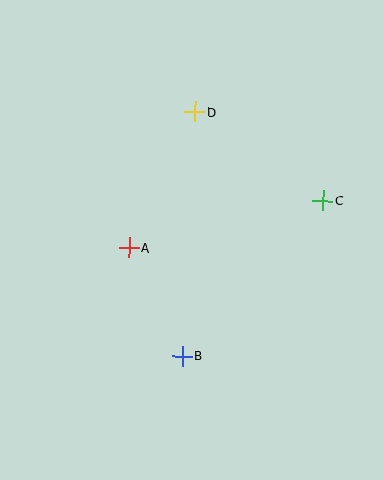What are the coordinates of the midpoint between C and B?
The midpoint between C and B is at (253, 278).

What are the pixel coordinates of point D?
Point D is at (195, 112).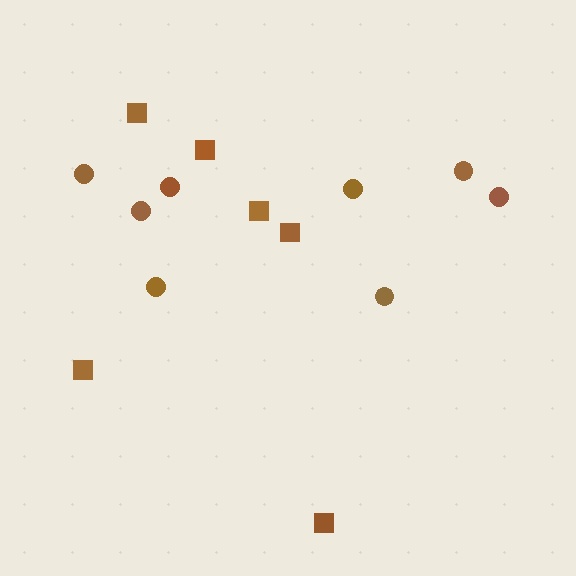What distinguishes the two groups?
There are 2 groups: one group of circles (8) and one group of squares (6).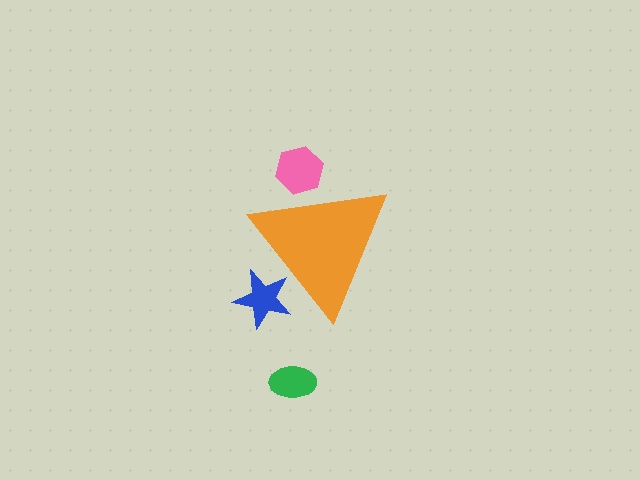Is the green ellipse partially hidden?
No, the green ellipse is fully visible.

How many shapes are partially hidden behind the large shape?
2 shapes are partially hidden.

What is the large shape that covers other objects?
An orange triangle.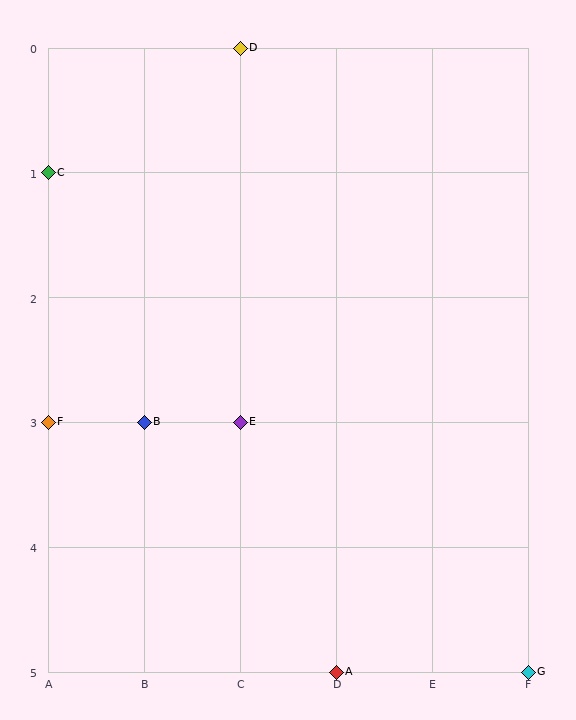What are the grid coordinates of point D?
Point D is at grid coordinates (C, 0).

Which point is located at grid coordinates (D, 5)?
Point A is at (D, 5).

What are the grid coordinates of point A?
Point A is at grid coordinates (D, 5).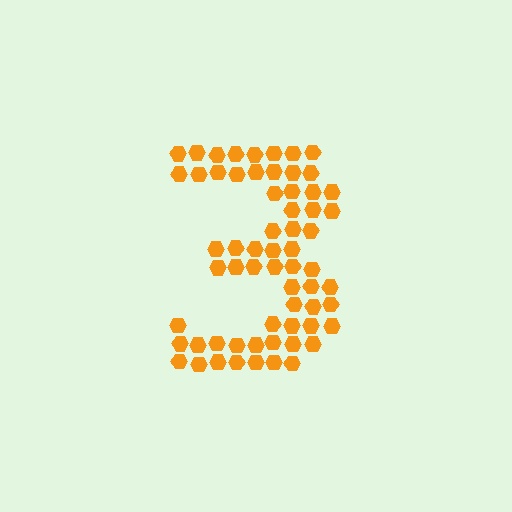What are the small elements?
The small elements are hexagons.